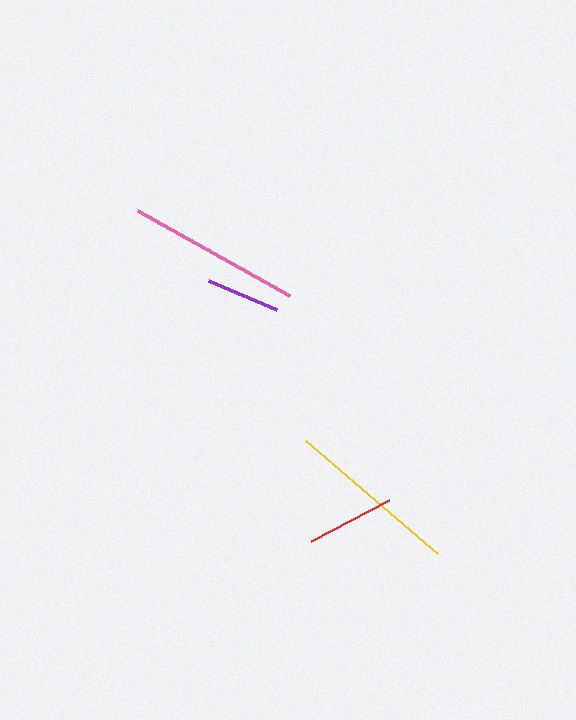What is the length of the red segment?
The red segment is approximately 88 pixels long.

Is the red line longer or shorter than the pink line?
The pink line is longer than the red line.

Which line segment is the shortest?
The purple line is the shortest at approximately 74 pixels.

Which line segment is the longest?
The pink line is the longest at approximately 174 pixels.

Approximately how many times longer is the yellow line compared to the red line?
The yellow line is approximately 2.0 times the length of the red line.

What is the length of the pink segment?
The pink segment is approximately 174 pixels long.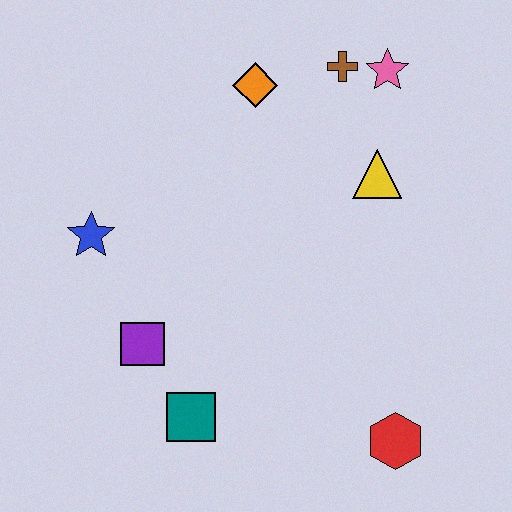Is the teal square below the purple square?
Yes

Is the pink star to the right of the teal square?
Yes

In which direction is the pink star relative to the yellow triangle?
The pink star is above the yellow triangle.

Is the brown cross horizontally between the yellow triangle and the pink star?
No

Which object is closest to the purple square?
The teal square is closest to the purple square.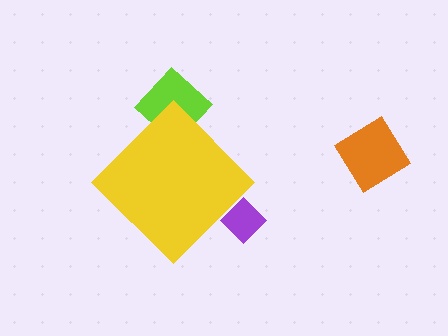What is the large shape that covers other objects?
A yellow diamond.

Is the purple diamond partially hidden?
Yes, the purple diamond is partially hidden behind the yellow diamond.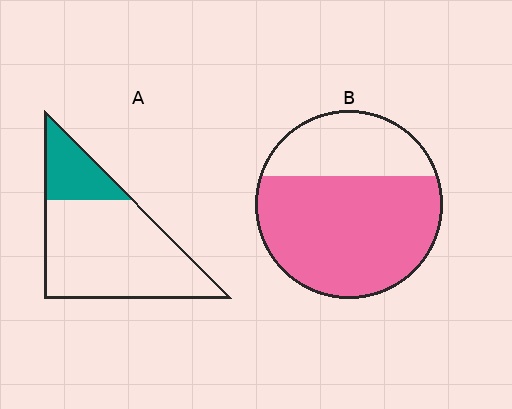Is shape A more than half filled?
No.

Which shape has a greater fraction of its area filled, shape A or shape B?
Shape B.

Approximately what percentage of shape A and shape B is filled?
A is approximately 25% and B is approximately 70%.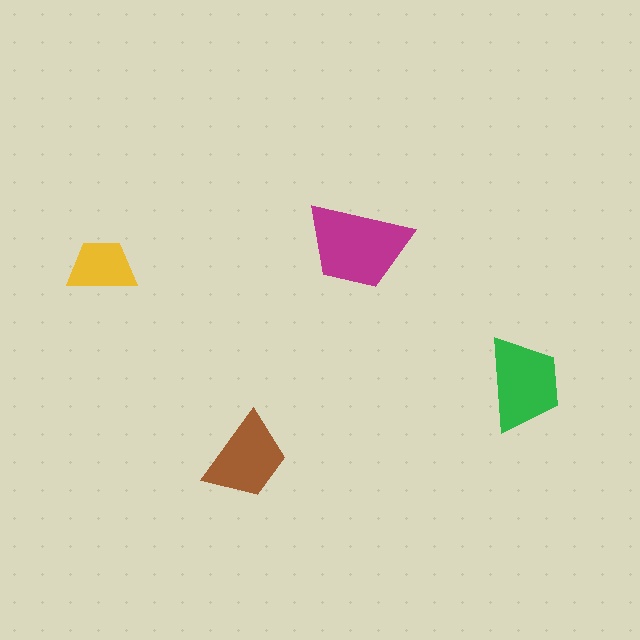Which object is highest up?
The magenta trapezoid is topmost.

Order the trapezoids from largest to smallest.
the magenta one, the green one, the brown one, the yellow one.